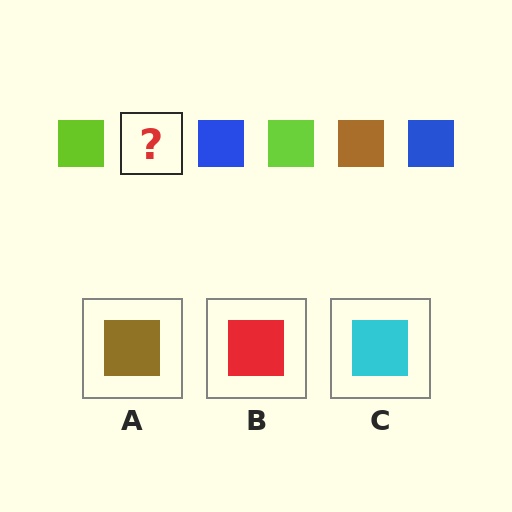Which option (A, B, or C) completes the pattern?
A.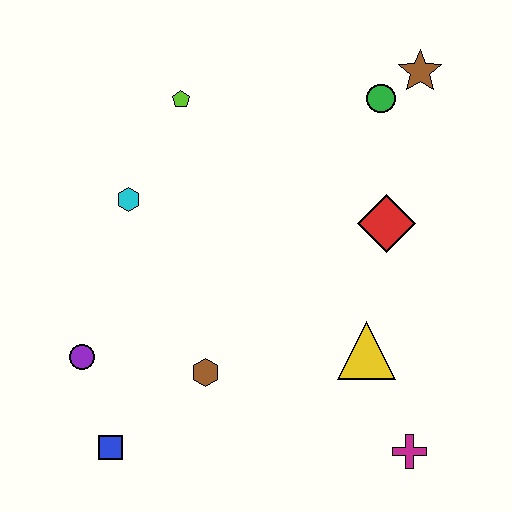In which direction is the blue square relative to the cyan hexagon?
The blue square is below the cyan hexagon.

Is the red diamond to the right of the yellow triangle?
Yes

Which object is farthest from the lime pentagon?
The magenta cross is farthest from the lime pentagon.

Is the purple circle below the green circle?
Yes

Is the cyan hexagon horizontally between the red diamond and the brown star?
No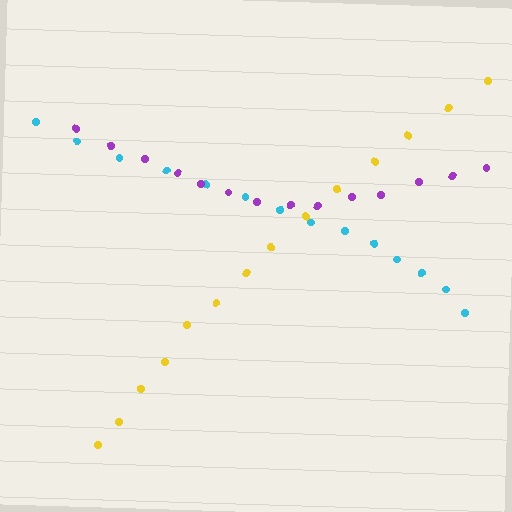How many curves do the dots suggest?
There are 3 distinct paths.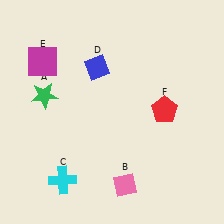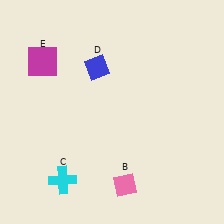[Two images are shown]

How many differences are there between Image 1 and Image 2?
There are 2 differences between the two images.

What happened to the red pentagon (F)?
The red pentagon (F) was removed in Image 2. It was in the top-right area of Image 1.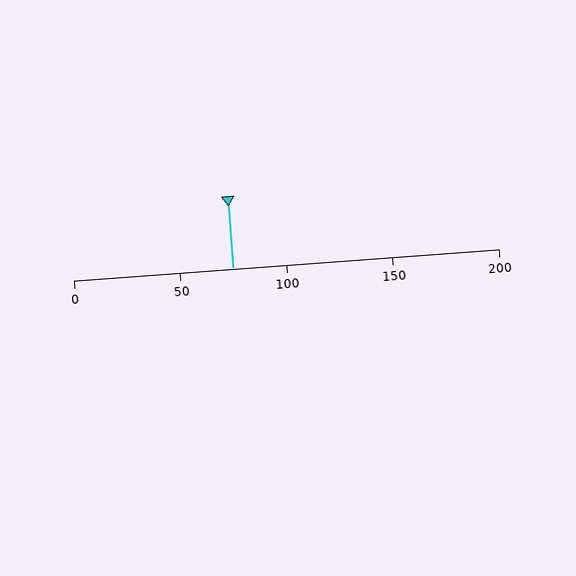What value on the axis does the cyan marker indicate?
The marker indicates approximately 75.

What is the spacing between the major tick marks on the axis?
The major ticks are spaced 50 apart.